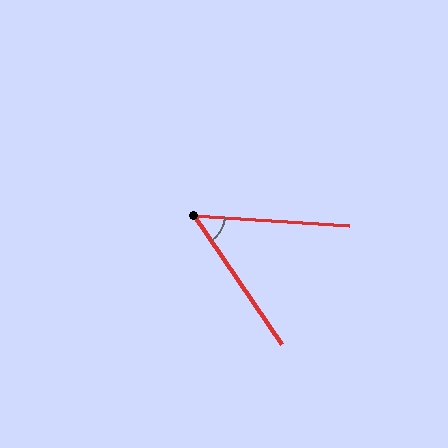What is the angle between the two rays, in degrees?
Approximately 52 degrees.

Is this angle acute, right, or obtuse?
It is acute.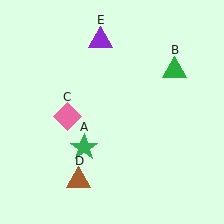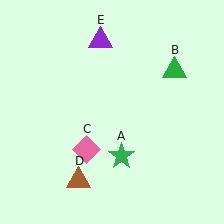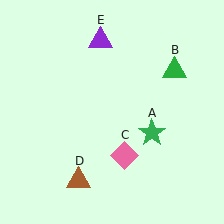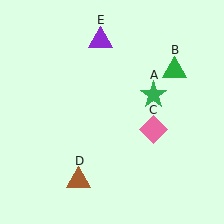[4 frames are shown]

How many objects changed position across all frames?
2 objects changed position: green star (object A), pink diamond (object C).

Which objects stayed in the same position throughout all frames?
Green triangle (object B) and brown triangle (object D) and purple triangle (object E) remained stationary.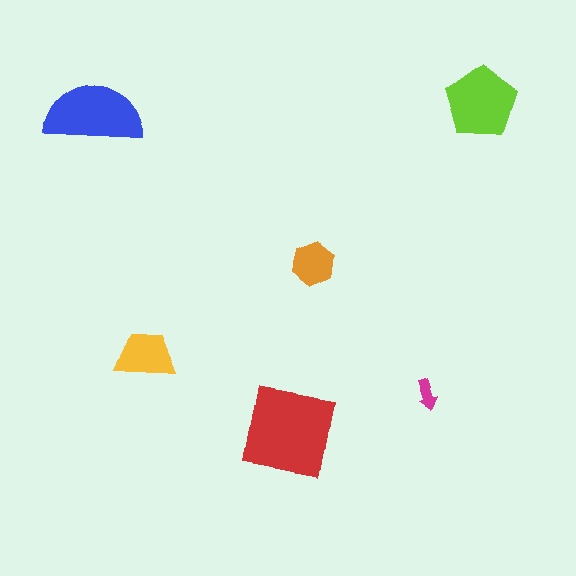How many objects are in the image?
There are 6 objects in the image.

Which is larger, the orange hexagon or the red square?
The red square.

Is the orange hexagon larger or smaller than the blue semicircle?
Smaller.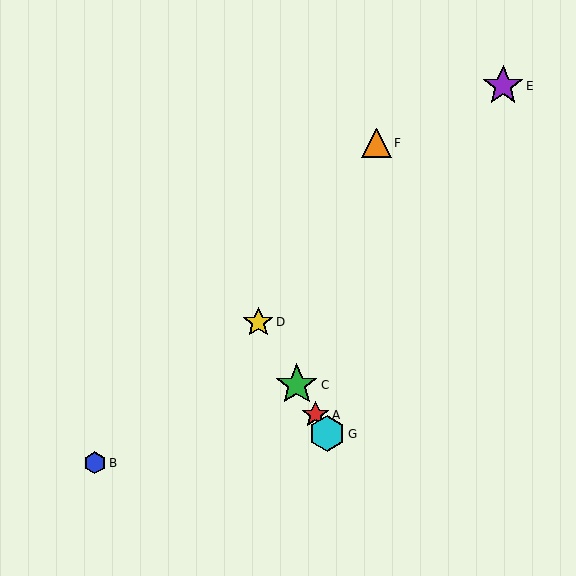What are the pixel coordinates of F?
Object F is at (377, 143).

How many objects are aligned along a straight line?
4 objects (A, C, D, G) are aligned along a straight line.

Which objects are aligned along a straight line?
Objects A, C, D, G are aligned along a straight line.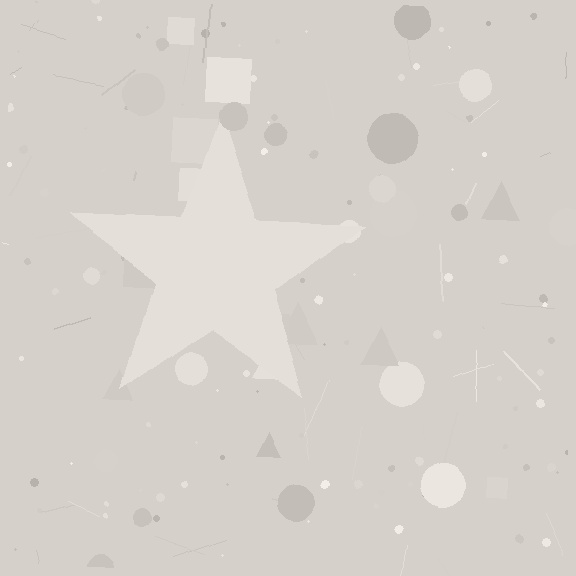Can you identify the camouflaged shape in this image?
The camouflaged shape is a star.